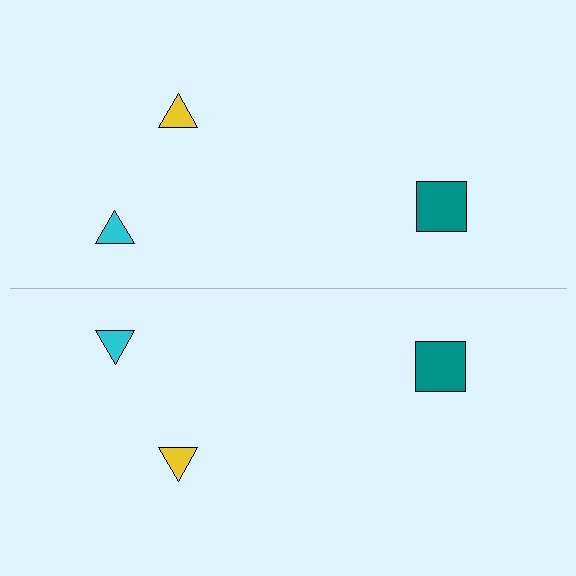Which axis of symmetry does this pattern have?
The pattern has a horizontal axis of symmetry running through the center of the image.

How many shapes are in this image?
There are 6 shapes in this image.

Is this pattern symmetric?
Yes, this pattern has bilateral (reflection) symmetry.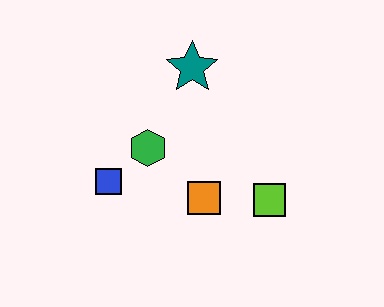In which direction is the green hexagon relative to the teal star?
The green hexagon is below the teal star.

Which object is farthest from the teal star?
The lime square is farthest from the teal star.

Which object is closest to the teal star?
The green hexagon is closest to the teal star.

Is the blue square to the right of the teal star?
No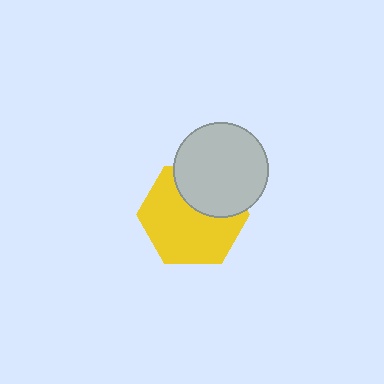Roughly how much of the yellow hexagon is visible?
Most of it is visible (roughly 67%).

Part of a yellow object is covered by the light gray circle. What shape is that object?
It is a hexagon.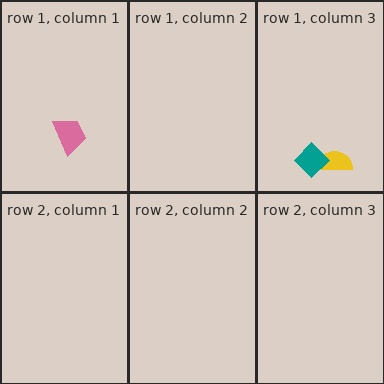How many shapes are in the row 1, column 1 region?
1.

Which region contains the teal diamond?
The row 1, column 3 region.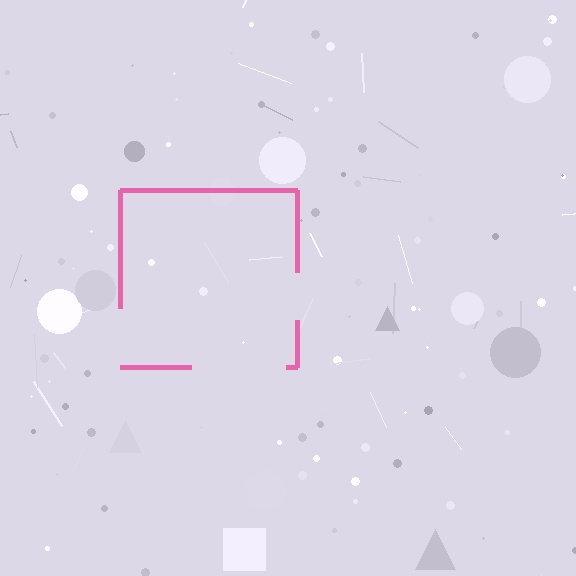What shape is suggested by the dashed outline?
The dashed outline suggests a square.